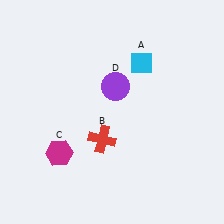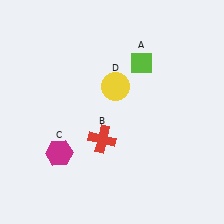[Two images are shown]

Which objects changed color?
A changed from cyan to lime. D changed from purple to yellow.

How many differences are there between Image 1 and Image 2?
There are 2 differences between the two images.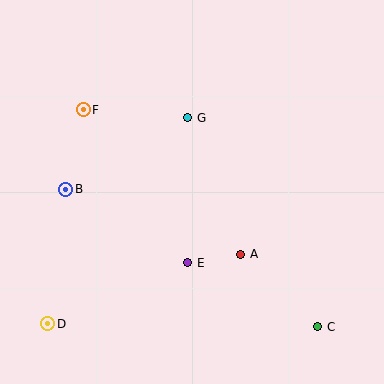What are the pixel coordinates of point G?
Point G is at (188, 118).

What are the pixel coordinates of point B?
Point B is at (66, 189).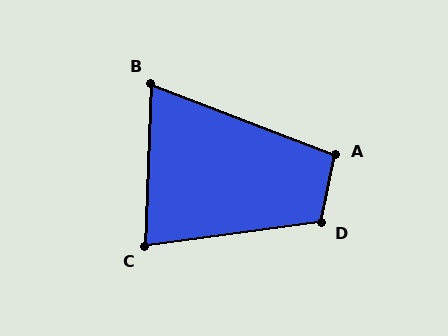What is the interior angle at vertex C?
Approximately 80 degrees (acute).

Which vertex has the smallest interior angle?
B, at approximately 71 degrees.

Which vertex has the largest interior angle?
D, at approximately 109 degrees.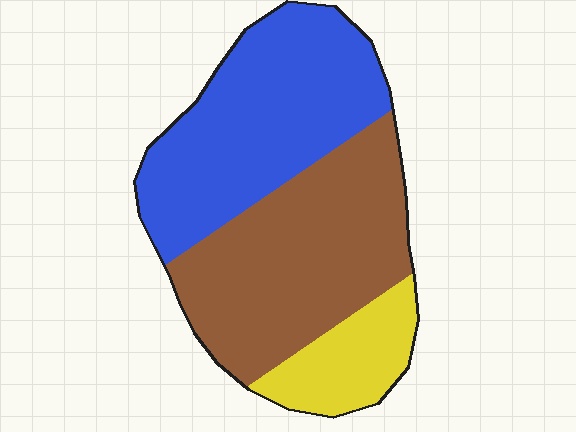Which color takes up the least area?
Yellow, at roughly 15%.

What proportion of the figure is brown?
Brown takes up about two fifths (2/5) of the figure.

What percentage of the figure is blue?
Blue covers 42% of the figure.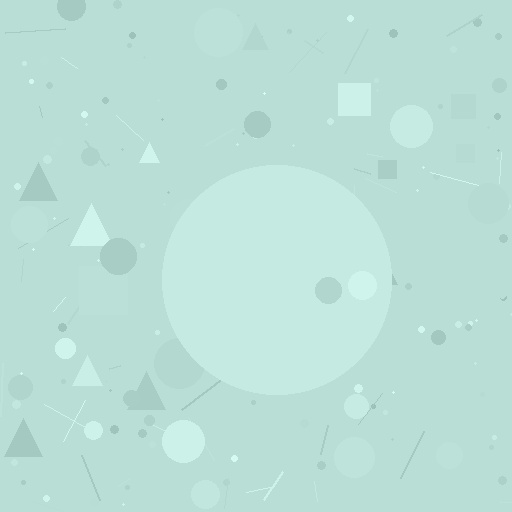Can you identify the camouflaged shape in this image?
The camouflaged shape is a circle.